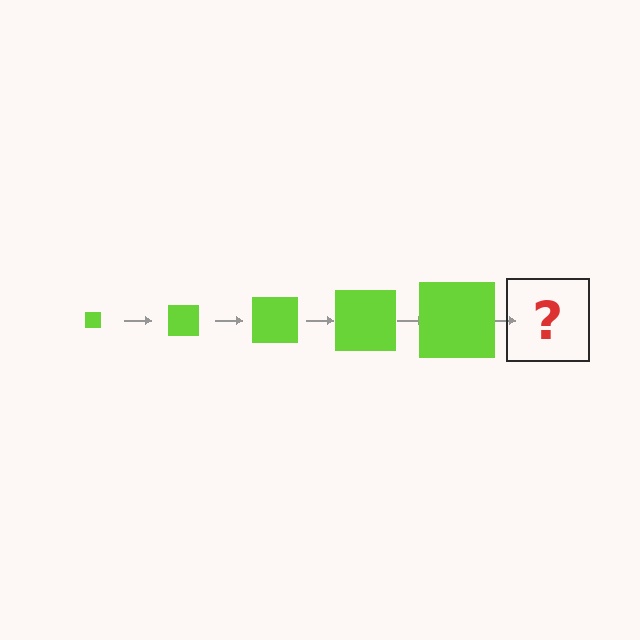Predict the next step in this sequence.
The next step is a lime square, larger than the previous one.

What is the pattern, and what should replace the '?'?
The pattern is that the square gets progressively larger each step. The '?' should be a lime square, larger than the previous one.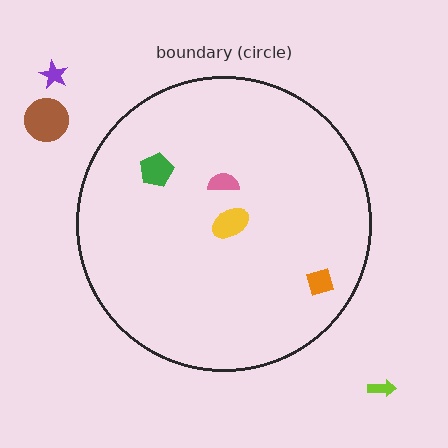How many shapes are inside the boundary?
4 inside, 3 outside.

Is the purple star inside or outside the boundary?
Outside.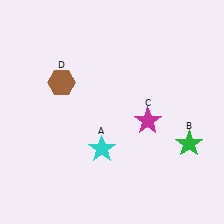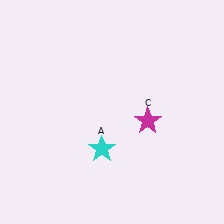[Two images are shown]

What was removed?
The brown hexagon (D), the green star (B) were removed in Image 2.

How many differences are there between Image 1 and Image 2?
There are 2 differences between the two images.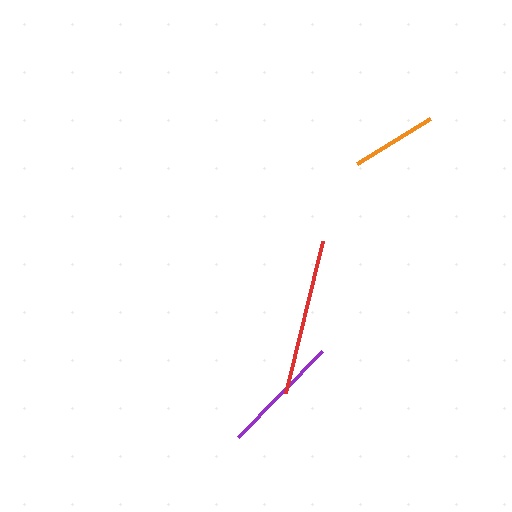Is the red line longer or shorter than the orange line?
The red line is longer than the orange line.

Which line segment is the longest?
The red line is the longest at approximately 157 pixels.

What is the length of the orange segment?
The orange segment is approximately 86 pixels long.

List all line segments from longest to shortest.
From longest to shortest: red, purple, orange.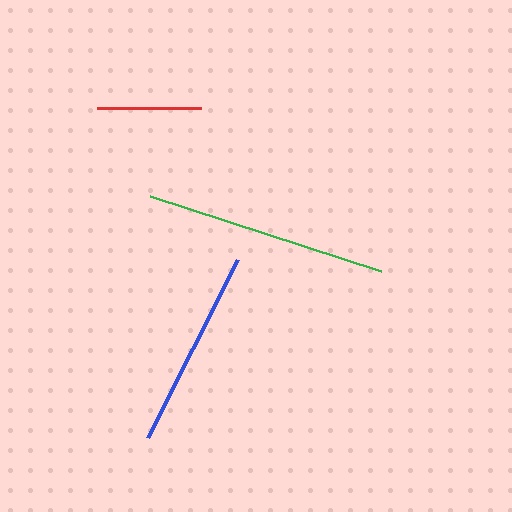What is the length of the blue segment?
The blue segment is approximately 200 pixels long.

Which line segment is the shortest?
The red line is the shortest at approximately 104 pixels.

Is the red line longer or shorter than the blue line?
The blue line is longer than the red line.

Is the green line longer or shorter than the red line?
The green line is longer than the red line.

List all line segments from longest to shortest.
From longest to shortest: green, blue, red.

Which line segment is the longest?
The green line is the longest at approximately 243 pixels.